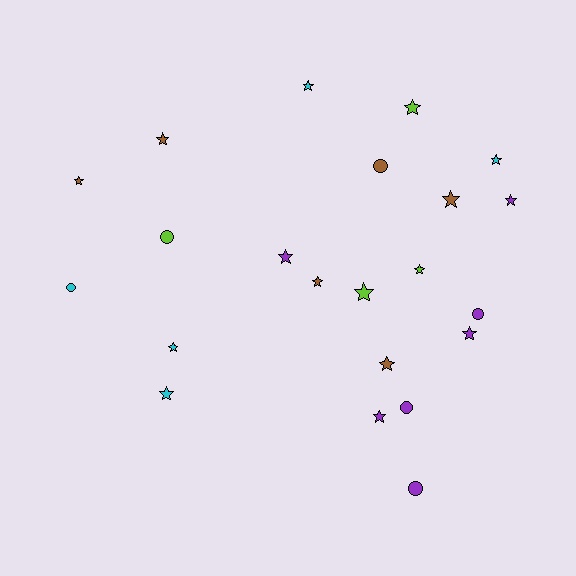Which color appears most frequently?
Purple, with 7 objects.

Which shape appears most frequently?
Star, with 16 objects.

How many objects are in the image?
There are 22 objects.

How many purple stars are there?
There are 4 purple stars.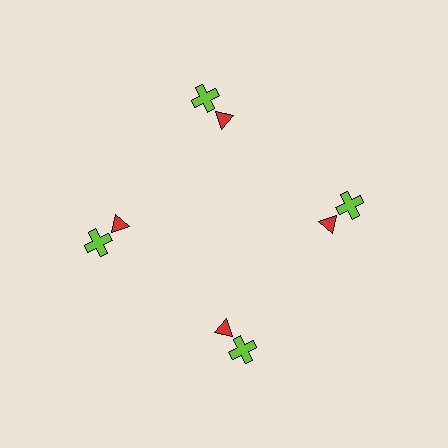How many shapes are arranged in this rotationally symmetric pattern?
There are 8 shapes, arranged in 4 groups of 2.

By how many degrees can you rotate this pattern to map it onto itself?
The pattern maps onto itself every 90 degrees of rotation.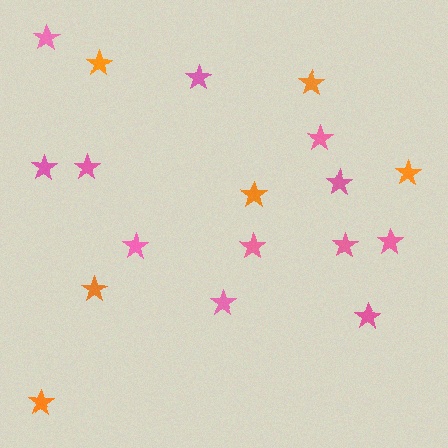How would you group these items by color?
There are 2 groups: one group of orange stars (6) and one group of pink stars (12).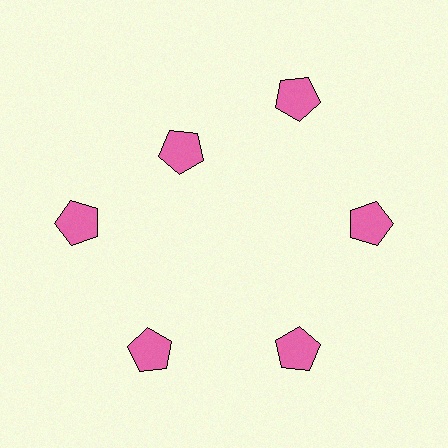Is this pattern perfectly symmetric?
No. The 6 pink pentagons are arranged in a ring, but one element near the 11 o'clock position is pulled inward toward the center, breaking the 6-fold rotational symmetry.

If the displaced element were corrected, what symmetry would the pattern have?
It would have 6-fold rotational symmetry — the pattern would map onto itself every 60 degrees.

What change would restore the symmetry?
The symmetry would be restored by moving it outward, back onto the ring so that all 6 pentagons sit at equal angles and equal distance from the center.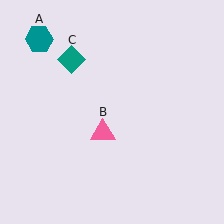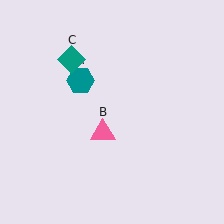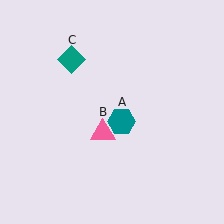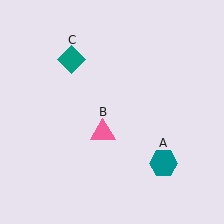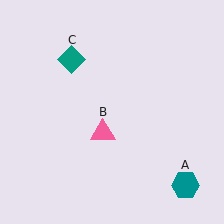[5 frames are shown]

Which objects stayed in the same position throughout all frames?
Pink triangle (object B) and teal diamond (object C) remained stationary.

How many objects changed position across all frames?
1 object changed position: teal hexagon (object A).